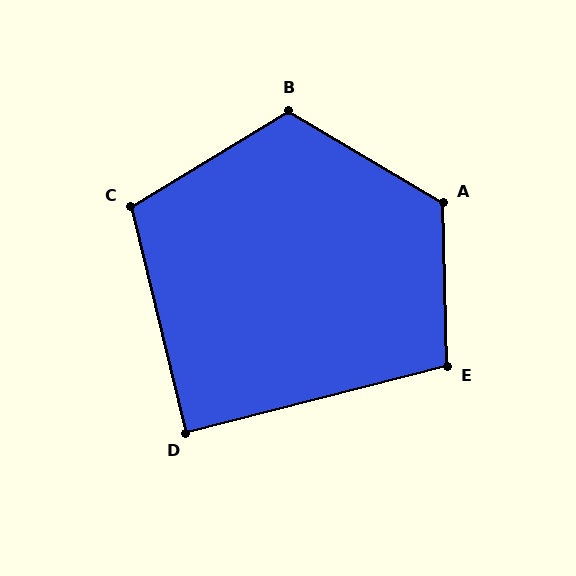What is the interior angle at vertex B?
Approximately 118 degrees (obtuse).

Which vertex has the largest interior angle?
A, at approximately 122 degrees.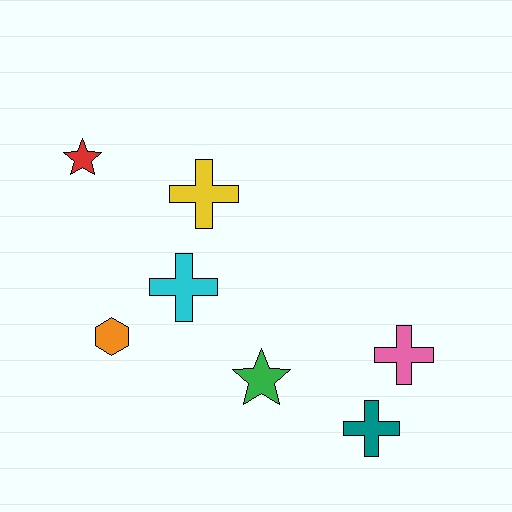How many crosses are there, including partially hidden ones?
There are 4 crosses.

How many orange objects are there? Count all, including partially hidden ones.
There is 1 orange object.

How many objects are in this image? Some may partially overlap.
There are 7 objects.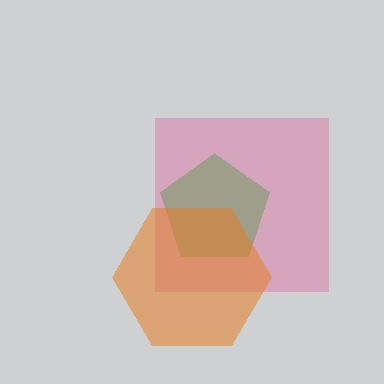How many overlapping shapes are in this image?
There are 3 overlapping shapes in the image.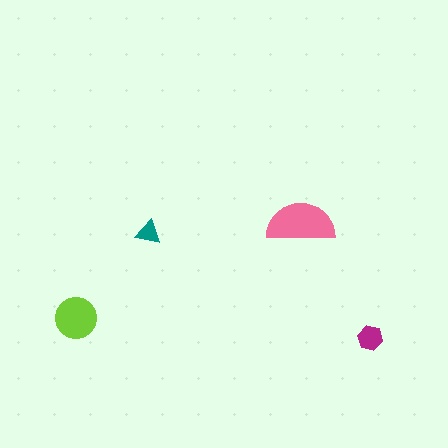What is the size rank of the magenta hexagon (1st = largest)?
3rd.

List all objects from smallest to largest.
The teal triangle, the magenta hexagon, the lime circle, the pink semicircle.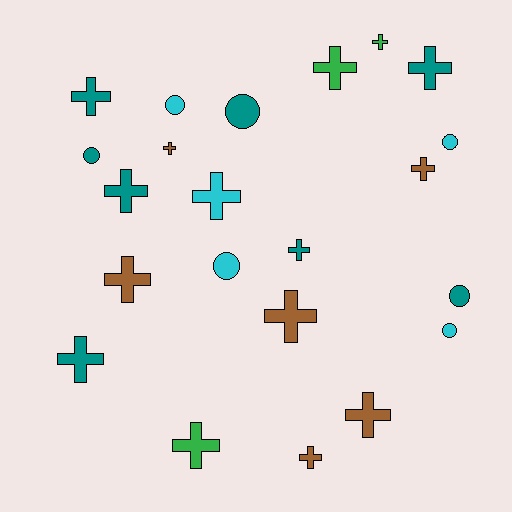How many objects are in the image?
There are 22 objects.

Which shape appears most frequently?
Cross, with 15 objects.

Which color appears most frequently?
Teal, with 8 objects.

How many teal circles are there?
There are 3 teal circles.